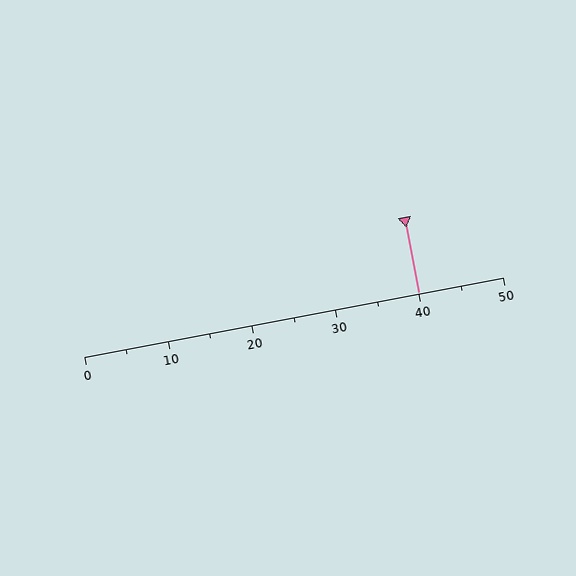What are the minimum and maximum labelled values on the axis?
The axis runs from 0 to 50.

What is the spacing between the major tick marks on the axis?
The major ticks are spaced 10 apart.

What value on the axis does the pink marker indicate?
The marker indicates approximately 40.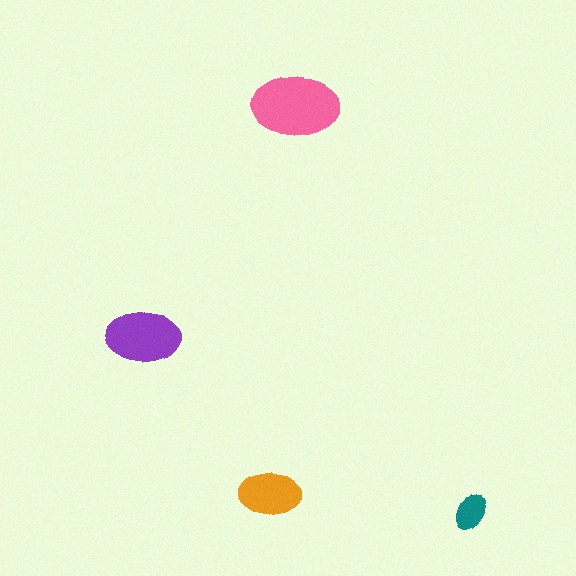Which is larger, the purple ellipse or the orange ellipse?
The purple one.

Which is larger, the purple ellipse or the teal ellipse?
The purple one.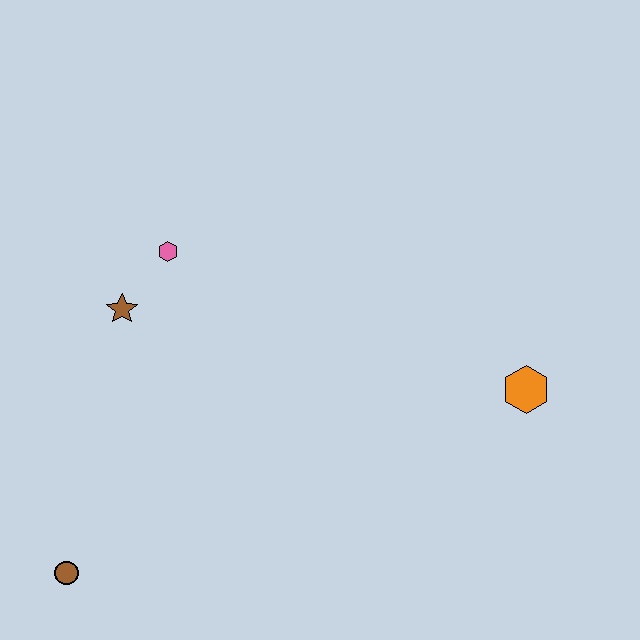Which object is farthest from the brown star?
The orange hexagon is farthest from the brown star.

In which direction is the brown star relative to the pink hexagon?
The brown star is below the pink hexagon.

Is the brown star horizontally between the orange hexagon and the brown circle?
Yes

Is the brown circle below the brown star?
Yes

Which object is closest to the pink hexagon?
The brown star is closest to the pink hexagon.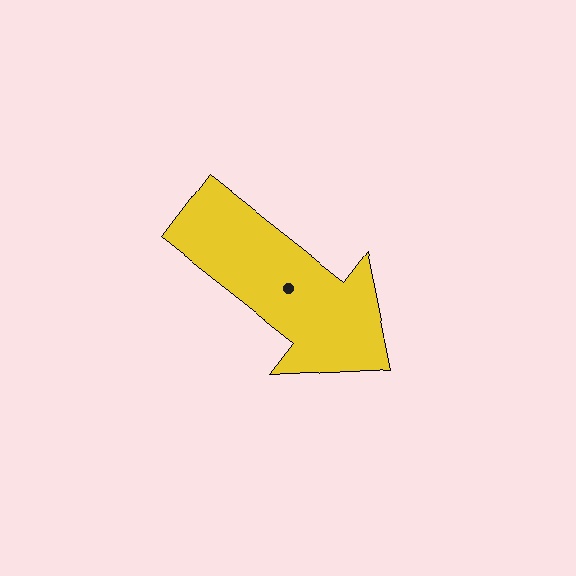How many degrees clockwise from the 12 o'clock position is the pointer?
Approximately 128 degrees.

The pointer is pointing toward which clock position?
Roughly 4 o'clock.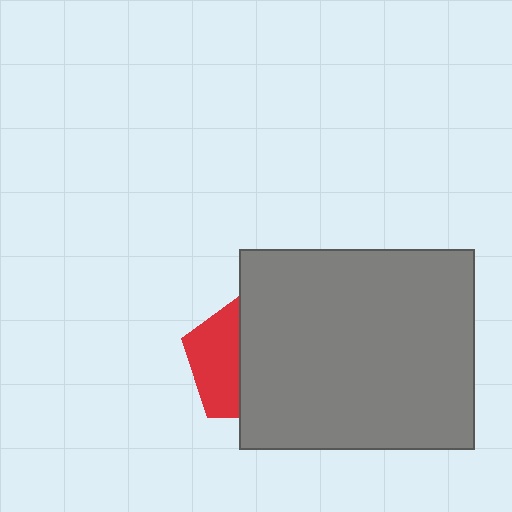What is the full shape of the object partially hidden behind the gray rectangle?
The partially hidden object is a red pentagon.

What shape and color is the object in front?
The object in front is a gray rectangle.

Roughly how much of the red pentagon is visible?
A small part of it is visible (roughly 40%).